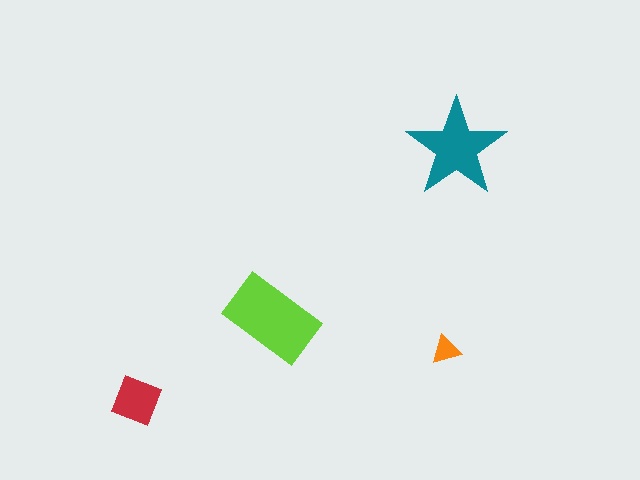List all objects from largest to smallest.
The lime rectangle, the teal star, the red diamond, the orange triangle.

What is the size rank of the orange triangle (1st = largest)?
4th.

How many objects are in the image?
There are 4 objects in the image.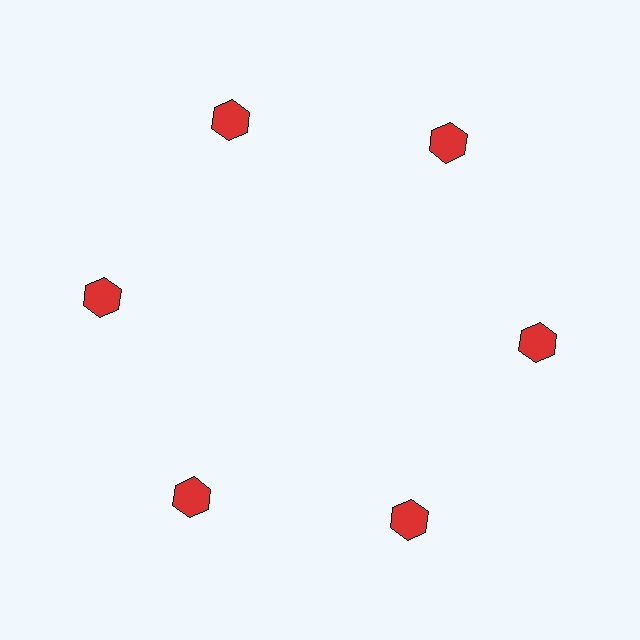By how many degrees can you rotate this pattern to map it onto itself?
The pattern maps onto itself every 60 degrees of rotation.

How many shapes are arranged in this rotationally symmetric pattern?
There are 6 shapes, arranged in 6 groups of 1.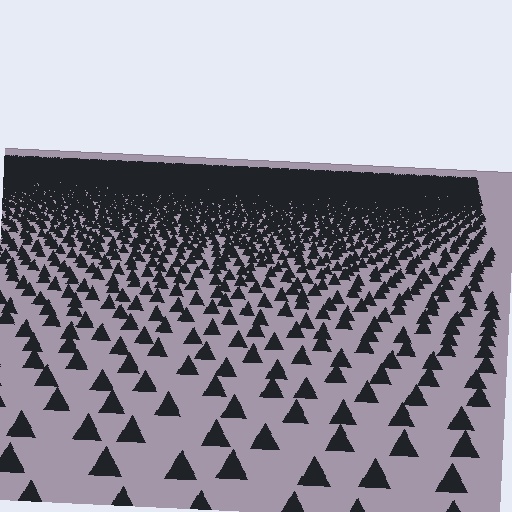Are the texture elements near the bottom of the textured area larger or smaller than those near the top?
Larger. Near the bottom, elements are closer to the viewer and appear at a bigger on-screen size.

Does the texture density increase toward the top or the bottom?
Density increases toward the top.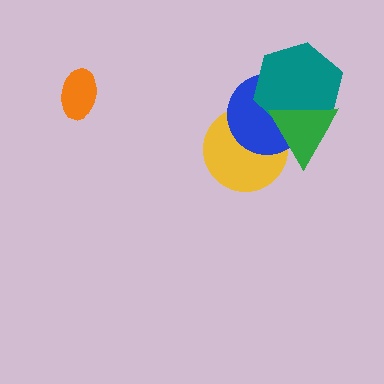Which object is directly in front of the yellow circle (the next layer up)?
The blue circle is directly in front of the yellow circle.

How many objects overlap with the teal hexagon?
2 objects overlap with the teal hexagon.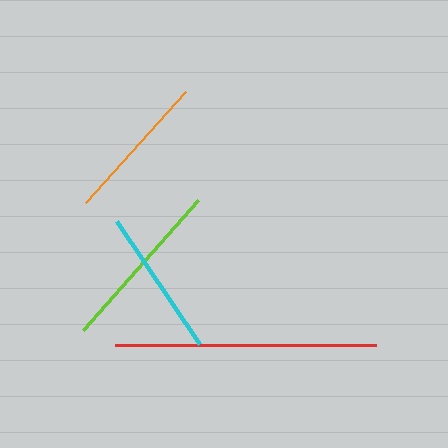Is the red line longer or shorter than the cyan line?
The red line is longer than the cyan line.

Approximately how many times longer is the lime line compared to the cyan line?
The lime line is approximately 1.2 times the length of the cyan line.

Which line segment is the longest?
The red line is the longest at approximately 260 pixels.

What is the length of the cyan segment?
The cyan segment is approximately 148 pixels long.